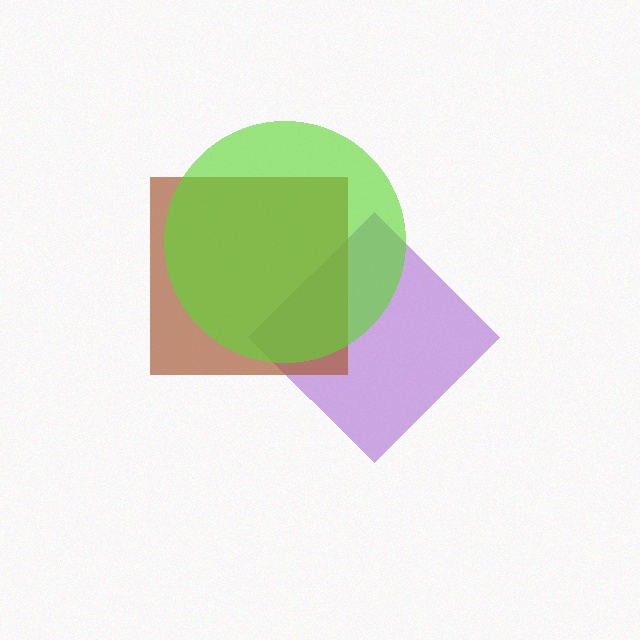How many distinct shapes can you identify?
There are 3 distinct shapes: a purple diamond, a brown square, a lime circle.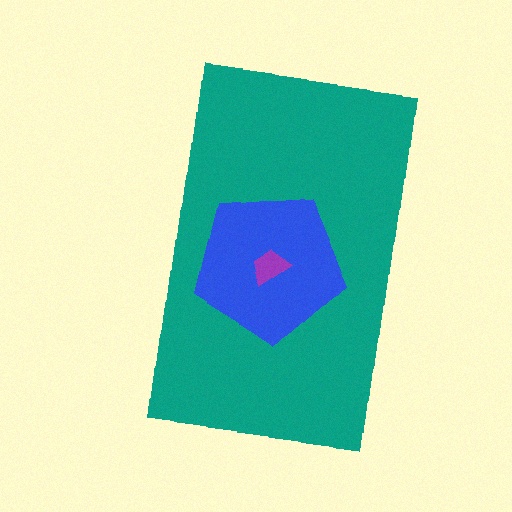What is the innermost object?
The purple trapezoid.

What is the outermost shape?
The teal rectangle.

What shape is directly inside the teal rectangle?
The blue pentagon.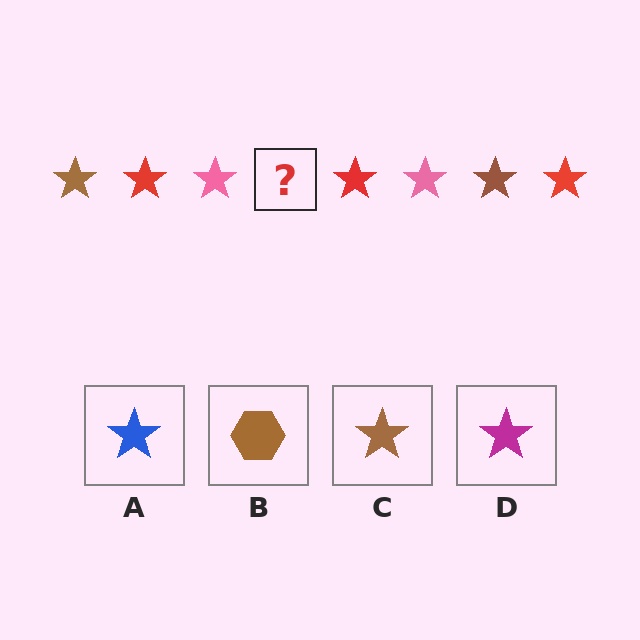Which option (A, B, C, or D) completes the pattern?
C.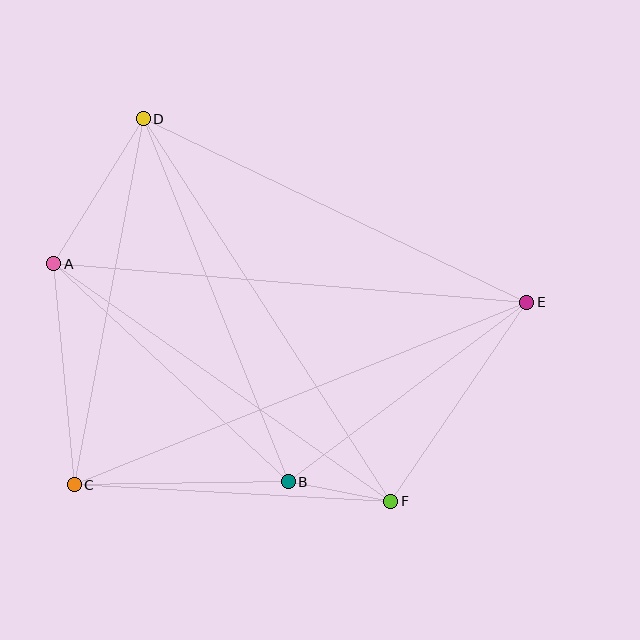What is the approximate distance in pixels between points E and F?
The distance between E and F is approximately 241 pixels.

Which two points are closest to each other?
Points B and F are closest to each other.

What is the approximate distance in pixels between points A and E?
The distance between A and E is approximately 475 pixels.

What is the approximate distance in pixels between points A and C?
The distance between A and C is approximately 222 pixels.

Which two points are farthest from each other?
Points C and E are farthest from each other.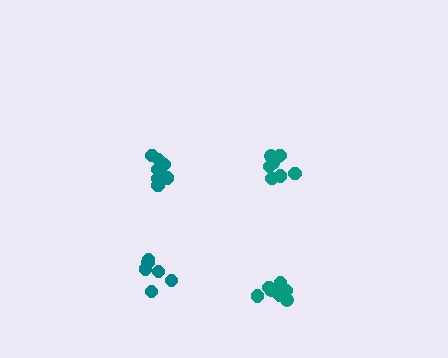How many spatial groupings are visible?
There are 4 spatial groupings.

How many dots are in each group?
Group 1: 6 dots, Group 2: 8 dots, Group 3: 9 dots, Group 4: 8 dots (31 total).